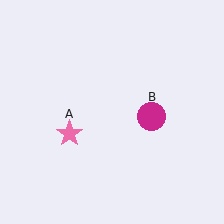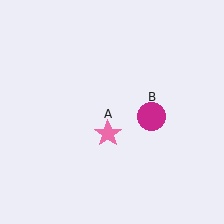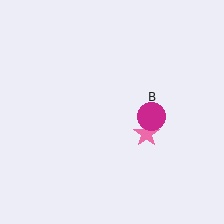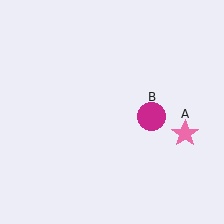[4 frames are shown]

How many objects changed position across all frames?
1 object changed position: pink star (object A).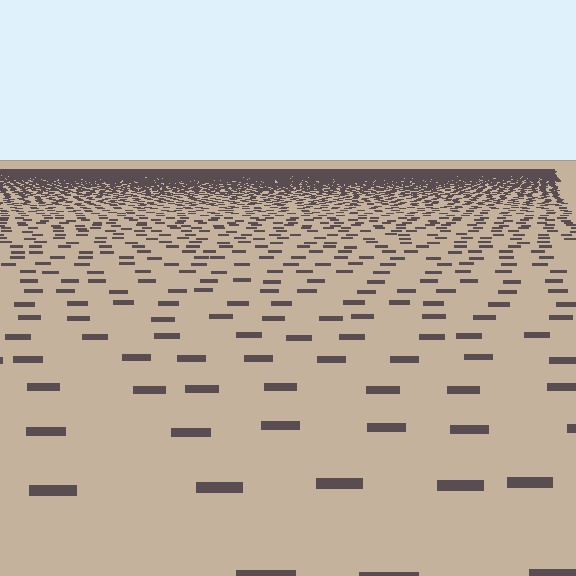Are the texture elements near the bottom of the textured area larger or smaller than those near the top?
Larger. Near the bottom, elements are closer to the viewer and appear at a bigger on-screen size.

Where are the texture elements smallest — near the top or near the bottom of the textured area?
Near the top.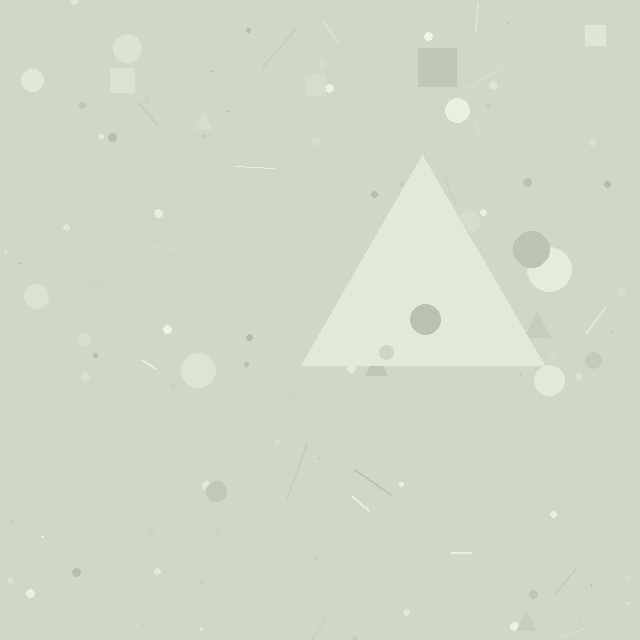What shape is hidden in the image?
A triangle is hidden in the image.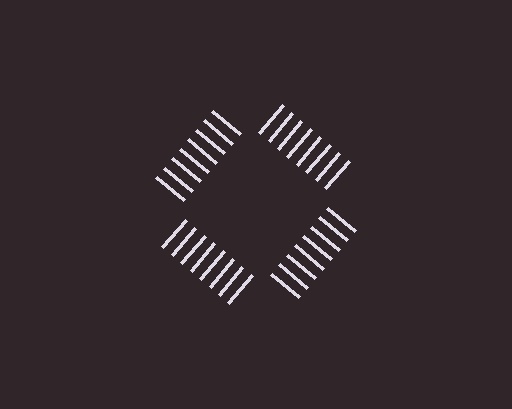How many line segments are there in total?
32 — 8 along each of the 4 edges.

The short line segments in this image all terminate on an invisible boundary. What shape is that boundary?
An illusory square — the line segments terminate on its edges but no continuous stroke is drawn.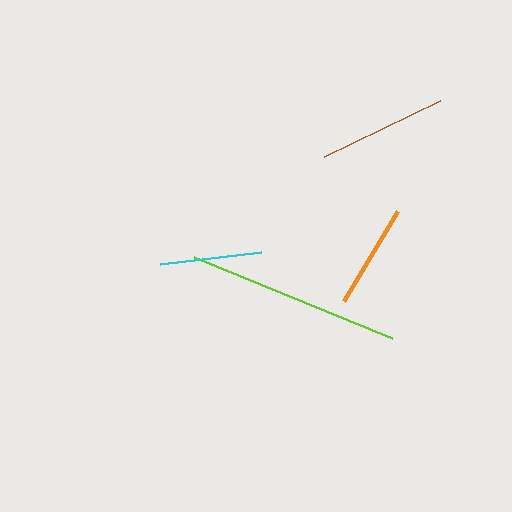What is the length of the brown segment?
The brown segment is approximately 129 pixels long.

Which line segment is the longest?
The lime line is the longest at approximately 214 pixels.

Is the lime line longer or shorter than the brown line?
The lime line is longer than the brown line.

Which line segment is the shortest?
The cyan line is the shortest at approximately 102 pixels.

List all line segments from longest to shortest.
From longest to shortest: lime, brown, orange, cyan.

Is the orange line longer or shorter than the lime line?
The lime line is longer than the orange line.